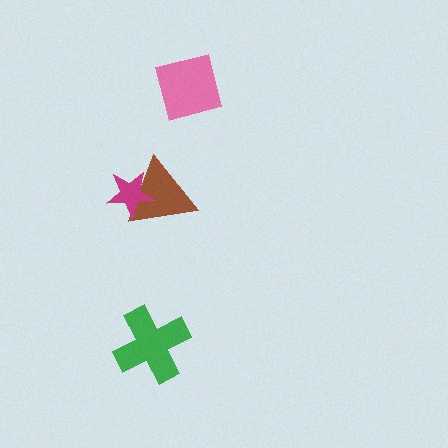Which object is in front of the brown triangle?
The magenta star is in front of the brown triangle.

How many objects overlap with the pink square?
0 objects overlap with the pink square.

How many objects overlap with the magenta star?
1 object overlaps with the magenta star.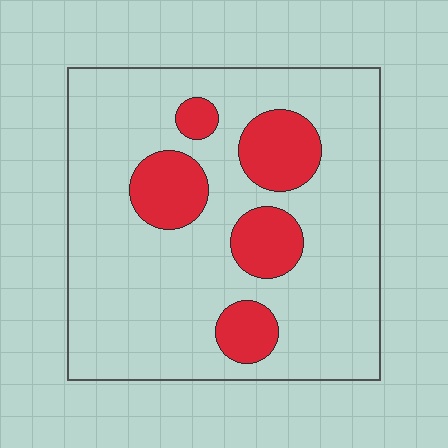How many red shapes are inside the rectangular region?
5.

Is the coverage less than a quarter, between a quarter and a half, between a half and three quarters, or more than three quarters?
Less than a quarter.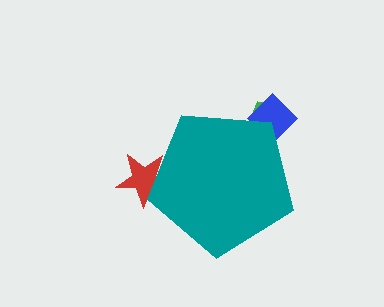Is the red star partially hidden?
Yes, the red star is partially hidden behind the teal pentagon.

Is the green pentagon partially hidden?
Yes, the green pentagon is partially hidden behind the teal pentagon.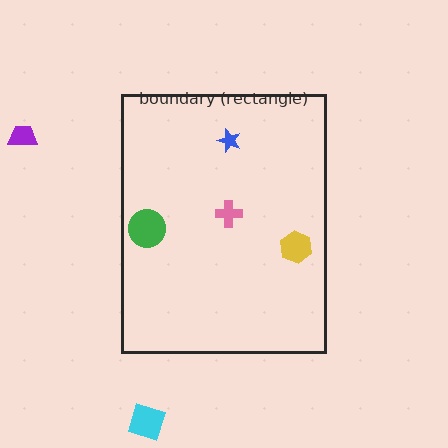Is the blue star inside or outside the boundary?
Inside.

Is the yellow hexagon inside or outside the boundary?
Inside.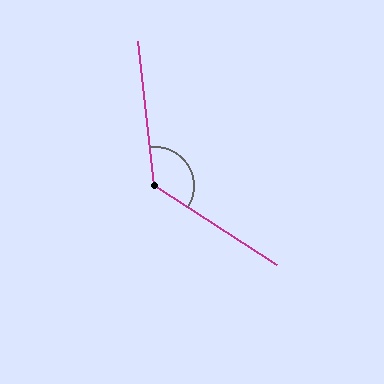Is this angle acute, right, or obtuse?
It is obtuse.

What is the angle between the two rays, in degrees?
Approximately 129 degrees.